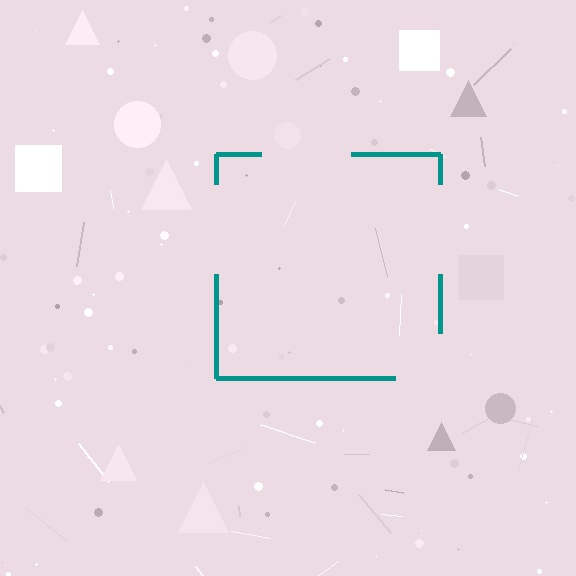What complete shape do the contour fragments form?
The contour fragments form a square.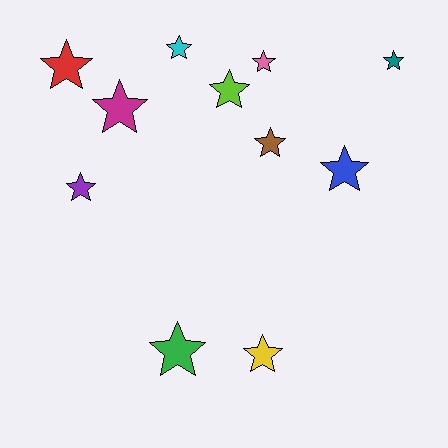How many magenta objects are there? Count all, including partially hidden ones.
There is 1 magenta object.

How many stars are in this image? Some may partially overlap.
There are 11 stars.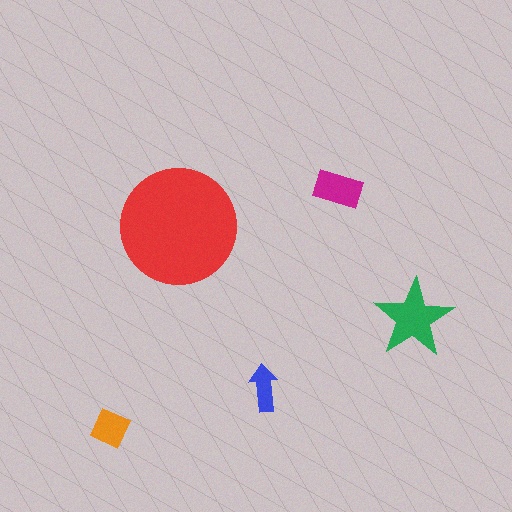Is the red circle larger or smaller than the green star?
Larger.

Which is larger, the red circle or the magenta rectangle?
The red circle.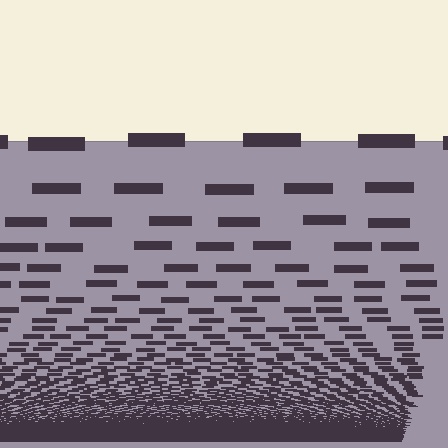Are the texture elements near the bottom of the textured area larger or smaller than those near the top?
Smaller. The gradient is inverted — elements near the bottom are smaller and denser.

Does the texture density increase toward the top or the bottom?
Density increases toward the bottom.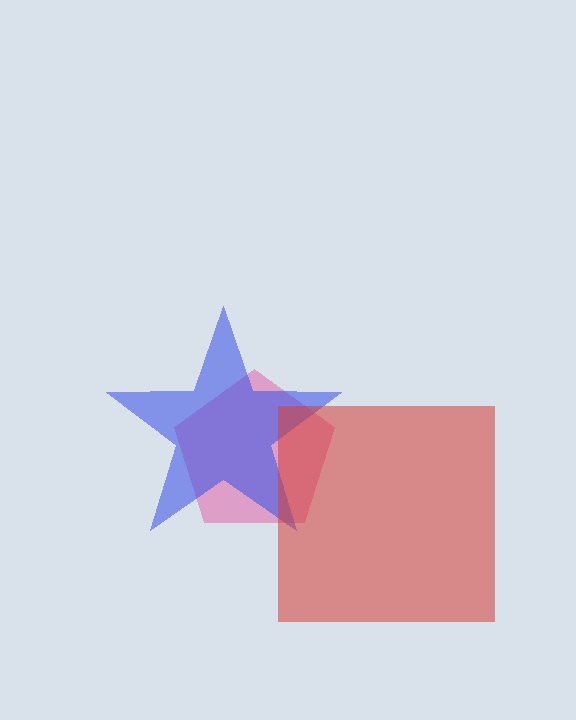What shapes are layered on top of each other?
The layered shapes are: a pink pentagon, a blue star, a red square.